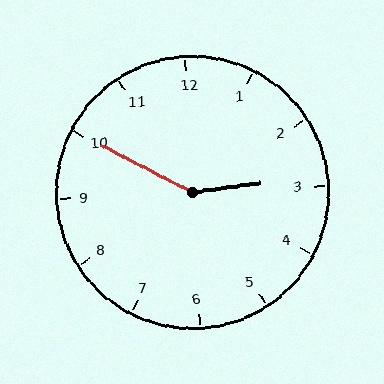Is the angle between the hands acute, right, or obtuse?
It is obtuse.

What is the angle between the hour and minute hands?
Approximately 145 degrees.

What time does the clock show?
2:50.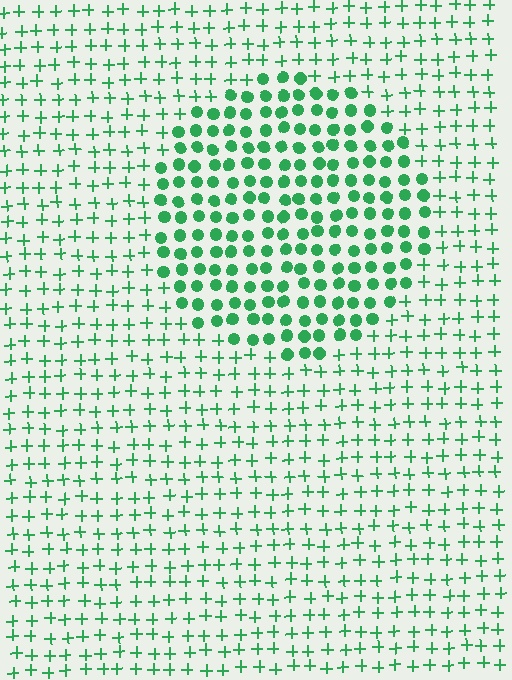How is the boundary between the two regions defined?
The boundary is defined by a change in element shape: circles inside vs. plus signs outside. All elements share the same color and spacing.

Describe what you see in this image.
The image is filled with small green elements arranged in a uniform grid. A circle-shaped region contains circles, while the surrounding area contains plus signs. The boundary is defined purely by the change in element shape.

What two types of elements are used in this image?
The image uses circles inside the circle region and plus signs outside it.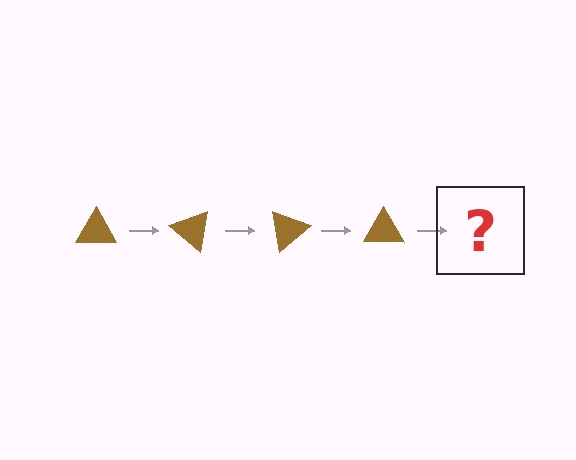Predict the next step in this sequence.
The next step is a brown triangle rotated 160 degrees.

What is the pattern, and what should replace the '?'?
The pattern is that the triangle rotates 40 degrees each step. The '?' should be a brown triangle rotated 160 degrees.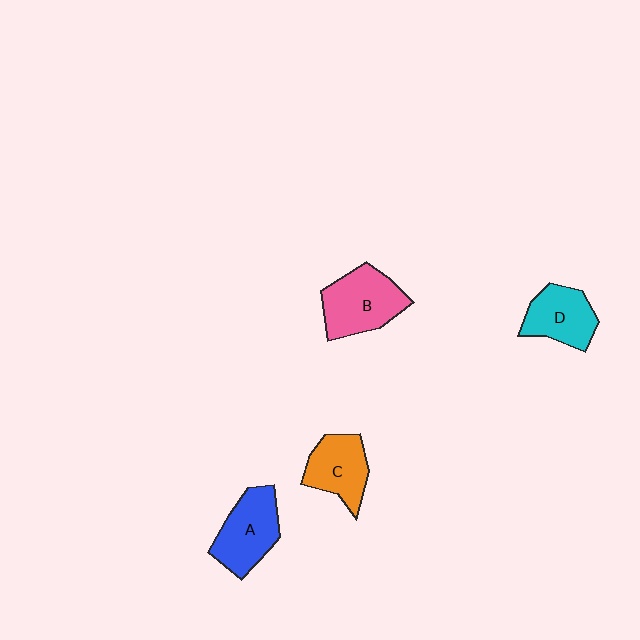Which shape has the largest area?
Shape B (pink).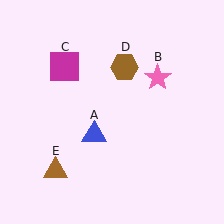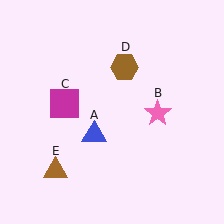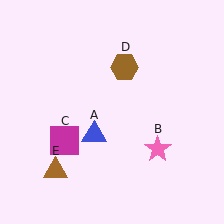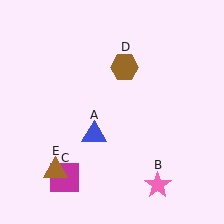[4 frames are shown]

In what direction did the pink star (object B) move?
The pink star (object B) moved down.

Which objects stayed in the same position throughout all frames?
Blue triangle (object A) and brown hexagon (object D) and brown triangle (object E) remained stationary.